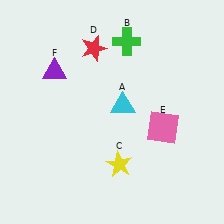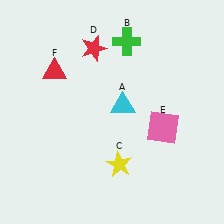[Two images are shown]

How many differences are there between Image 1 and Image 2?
There is 1 difference between the two images.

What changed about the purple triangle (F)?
In Image 1, F is purple. In Image 2, it changed to red.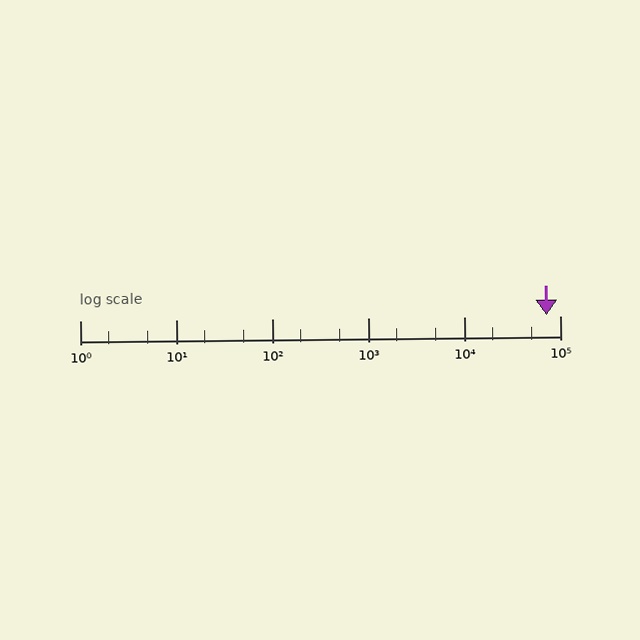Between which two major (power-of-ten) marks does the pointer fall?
The pointer is between 10000 and 100000.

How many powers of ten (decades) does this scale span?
The scale spans 5 decades, from 1 to 100000.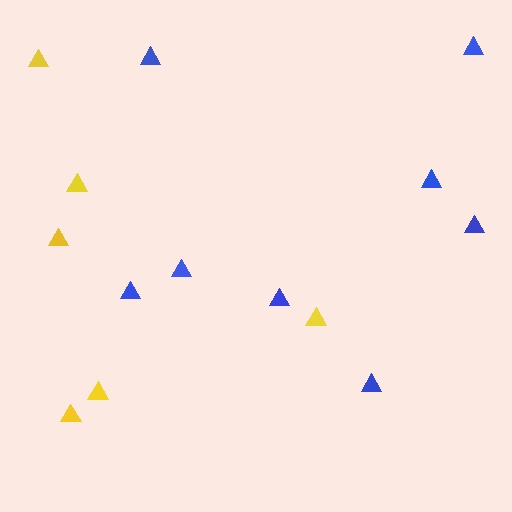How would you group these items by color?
There are 2 groups: one group of yellow triangles (6) and one group of blue triangles (8).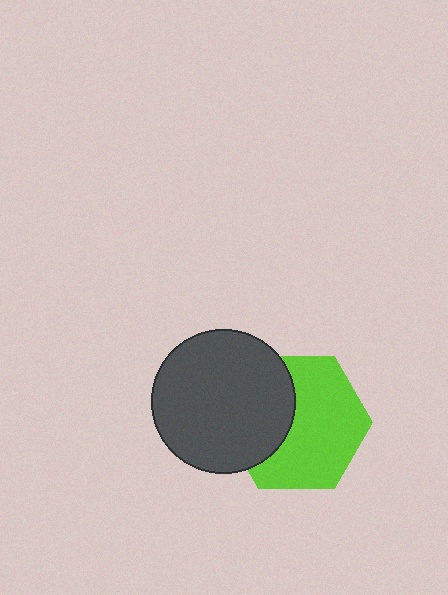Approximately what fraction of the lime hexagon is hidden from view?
Roughly 37% of the lime hexagon is hidden behind the dark gray circle.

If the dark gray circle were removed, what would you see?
You would see the complete lime hexagon.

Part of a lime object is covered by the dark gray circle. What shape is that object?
It is a hexagon.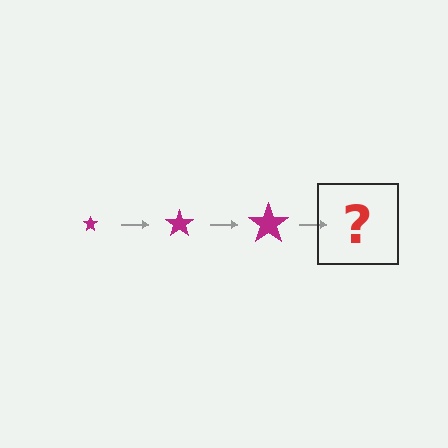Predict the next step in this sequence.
The next step is a magenta star, larger than the previous one.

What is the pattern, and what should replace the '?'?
The pattern is that the star gets progressively larger each step. The '?' should be a magenta star, larger than the previous one.